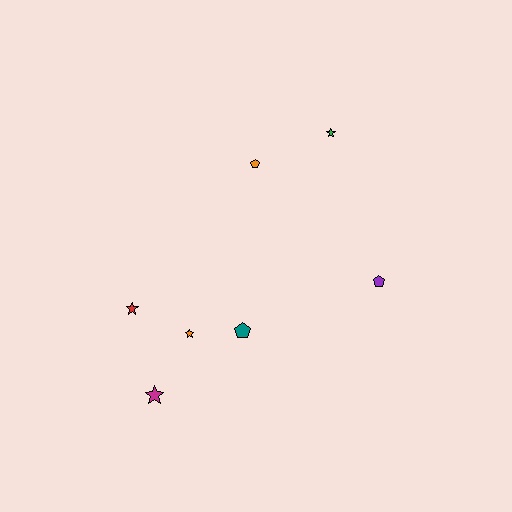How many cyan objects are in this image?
There are no cyan objects.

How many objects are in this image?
There are 7 objects.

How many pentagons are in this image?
There are 3 pentagons.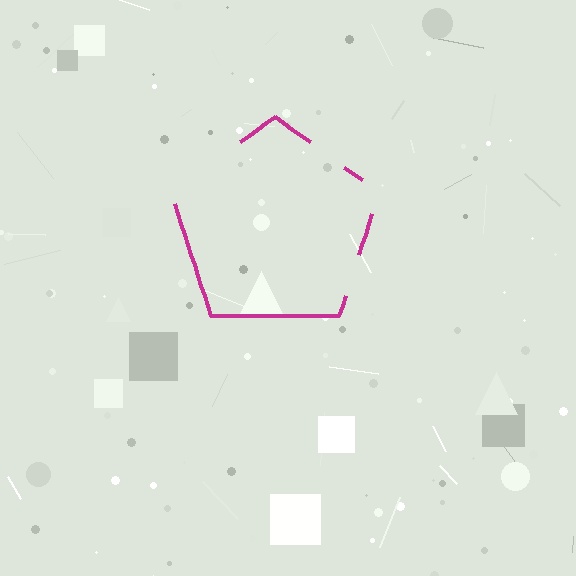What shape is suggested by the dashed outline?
The dashed outline suggests a pentagon.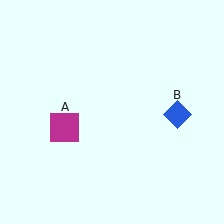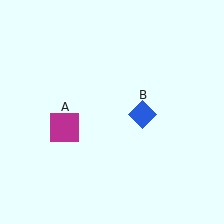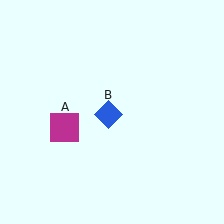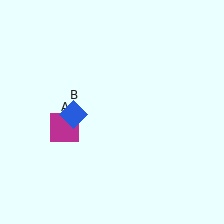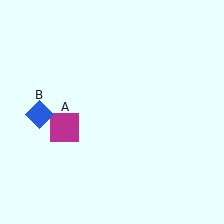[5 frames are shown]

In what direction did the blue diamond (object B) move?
The blue diamond (object B) moved left.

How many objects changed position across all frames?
1 object changed position: blue diamond (object B).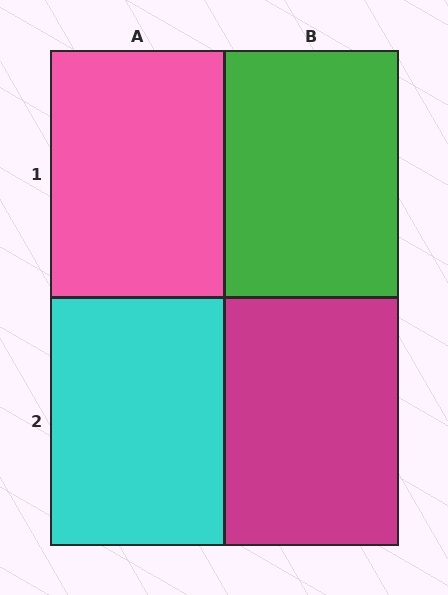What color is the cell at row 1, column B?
Green.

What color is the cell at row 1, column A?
Pink.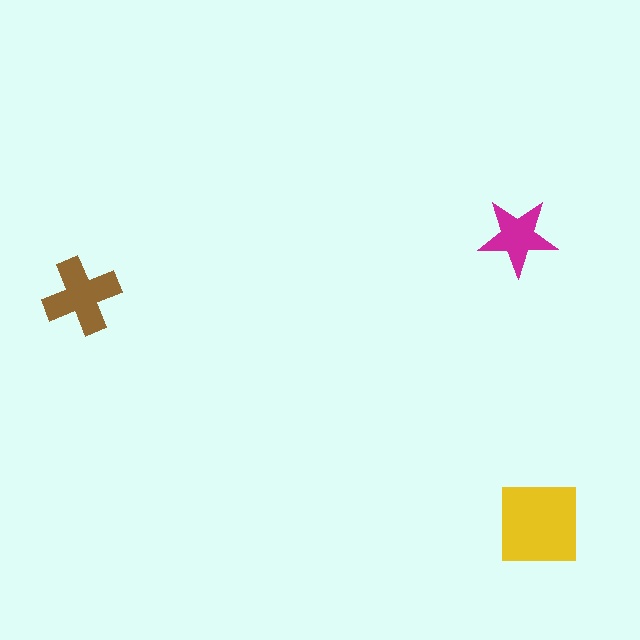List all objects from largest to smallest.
The yellow square, the brown cross, the magenta star.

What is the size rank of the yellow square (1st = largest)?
1st.